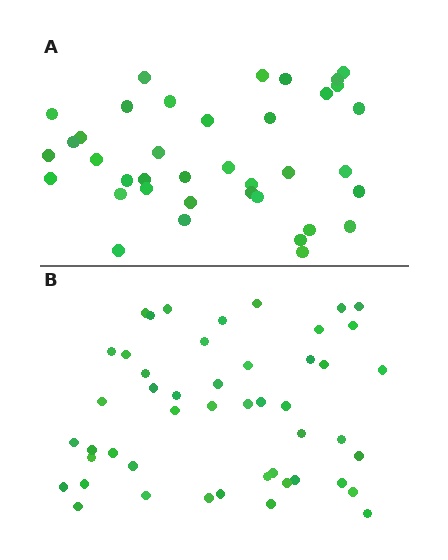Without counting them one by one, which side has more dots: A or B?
Region B (the bottom region) has more dots.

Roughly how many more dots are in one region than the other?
Region B has roughly 10 or so more dots than region A.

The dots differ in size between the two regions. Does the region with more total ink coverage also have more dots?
No. Region A has more total ink coverage because its dots are larger, but region B actually contains more individual dots. Total area can be misleading — the number of items is what matters here.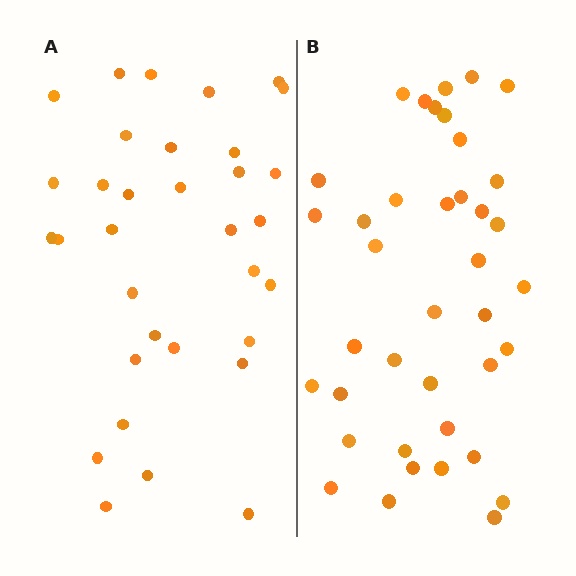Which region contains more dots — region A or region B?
Region B (the right region) has more dots.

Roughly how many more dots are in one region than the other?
Region B has about 6 more dots than region A.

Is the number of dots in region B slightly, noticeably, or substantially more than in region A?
Region B has only slightly more — the two regions are fairly close. The ratio is roughly 1.2 to 1.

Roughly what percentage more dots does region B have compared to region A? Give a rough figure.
About 20% more.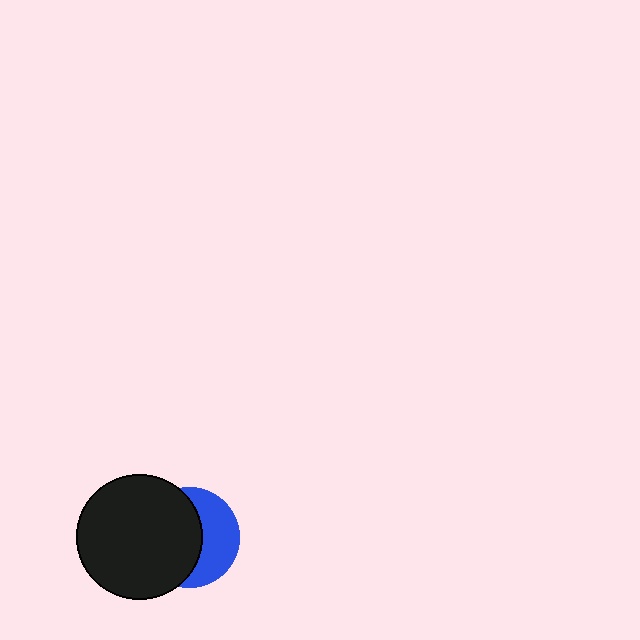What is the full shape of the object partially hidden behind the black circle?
The partially hidden object is a blue circle.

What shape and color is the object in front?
The object in front is a black circle.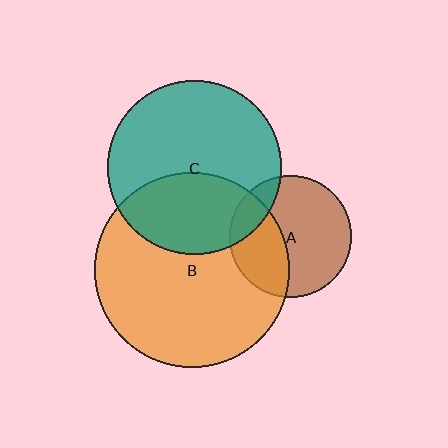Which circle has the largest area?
Circle B (orange).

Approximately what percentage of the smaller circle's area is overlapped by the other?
Approximately 35%.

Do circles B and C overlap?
Yes.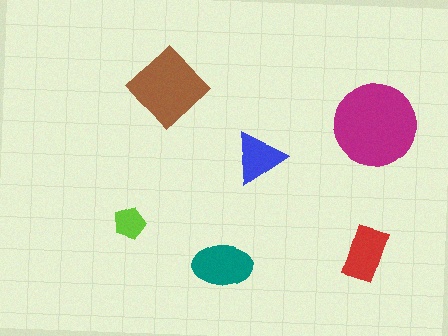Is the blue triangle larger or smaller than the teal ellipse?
Smaller.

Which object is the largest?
The magenta circle.